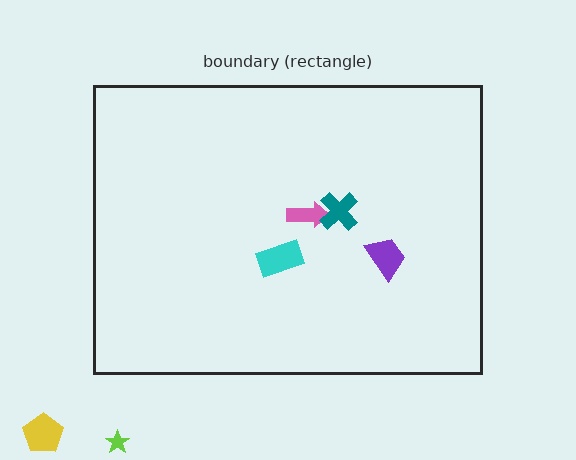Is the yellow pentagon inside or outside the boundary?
Outside.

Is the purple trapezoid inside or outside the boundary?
Inside.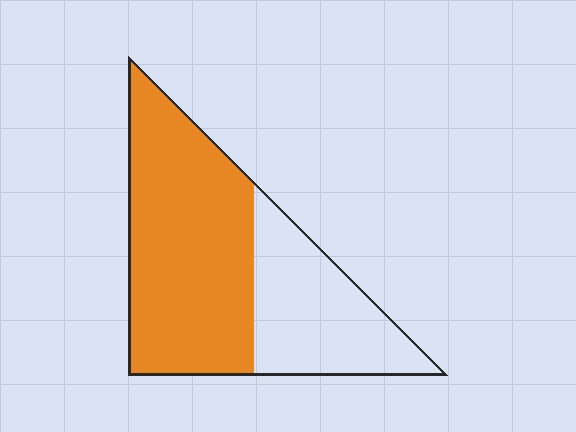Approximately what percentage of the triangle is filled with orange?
Approximately 65%.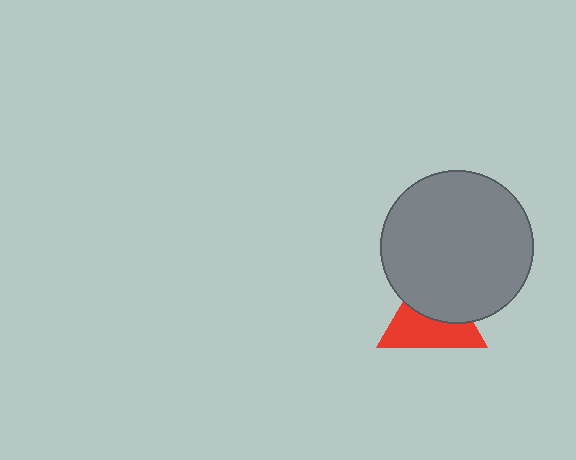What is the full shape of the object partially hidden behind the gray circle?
The partially hidden object is a red triangle.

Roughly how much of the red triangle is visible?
About half of it is visible (roughly 53%).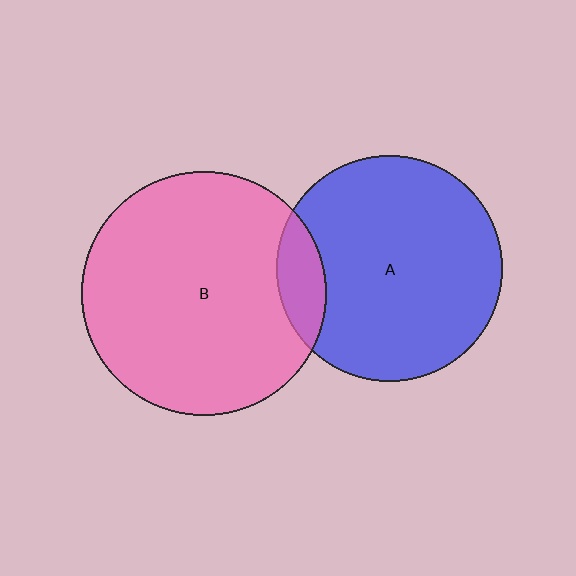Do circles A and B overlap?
Yes.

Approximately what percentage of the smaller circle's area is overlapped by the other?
Approximately 10%.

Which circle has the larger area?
Circle B (pink).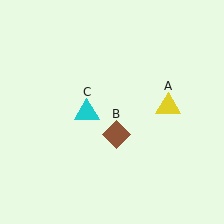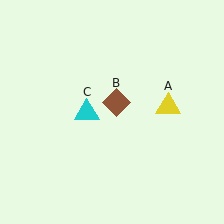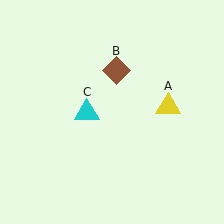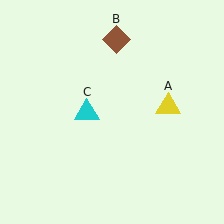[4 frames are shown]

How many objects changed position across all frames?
1 object changed position: brown diamond (object B).